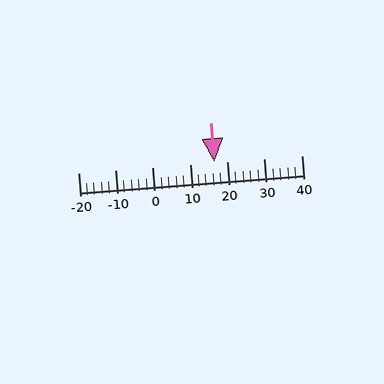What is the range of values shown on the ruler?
The ruler shows values from -20 to 40.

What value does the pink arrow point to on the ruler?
The pink arrow points to approximately 17.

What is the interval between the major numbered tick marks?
The major tick marks are spaced 10 units apart.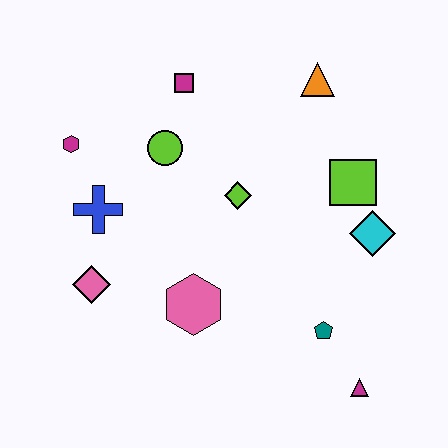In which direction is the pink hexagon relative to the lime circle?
The pink hexagon is below the lime circle.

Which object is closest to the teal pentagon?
The magenta triangle is closest to the teal pentagon.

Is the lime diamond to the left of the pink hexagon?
No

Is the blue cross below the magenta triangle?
No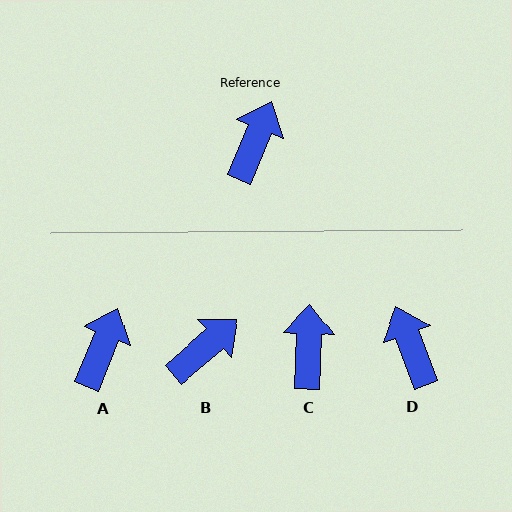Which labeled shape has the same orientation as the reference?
A.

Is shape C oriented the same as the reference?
No, it is off by about 20 degrees.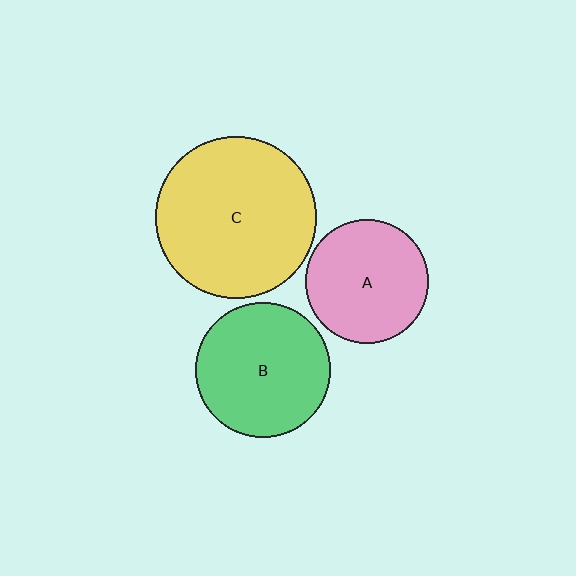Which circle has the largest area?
Circle C (yellow).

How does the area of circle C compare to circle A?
Approximately 1.7 times.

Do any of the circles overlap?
No, none of the circles overlap.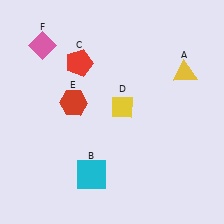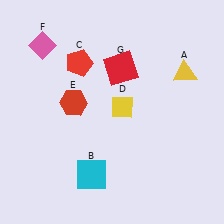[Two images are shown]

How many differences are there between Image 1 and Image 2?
There is 1 difference between the two images.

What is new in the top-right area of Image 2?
A red square (G) was added in the top-right area of Image 2.